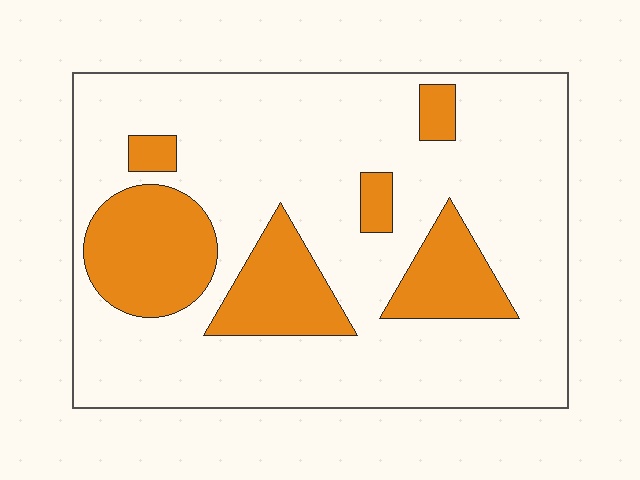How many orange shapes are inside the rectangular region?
6.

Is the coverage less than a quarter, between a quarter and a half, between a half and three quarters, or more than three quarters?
Less than a quarter.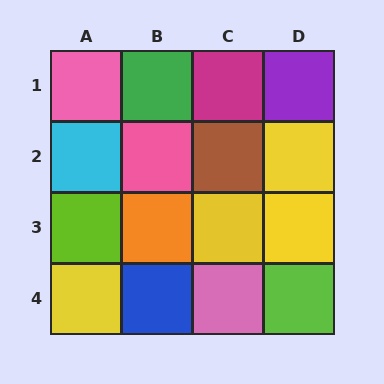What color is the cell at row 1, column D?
Purple.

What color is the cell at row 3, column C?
Yellow.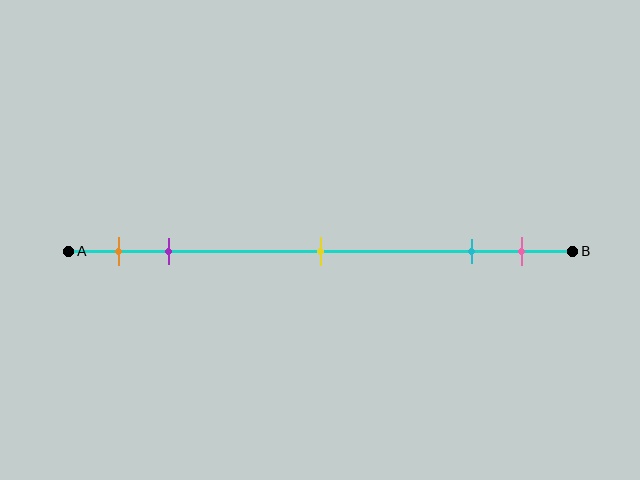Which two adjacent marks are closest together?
The cyan and pink marks are the closest adjacent pair.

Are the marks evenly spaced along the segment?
No, the marks are not evenly spaced.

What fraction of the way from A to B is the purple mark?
The purple mark is approximately 20% (0.2) of the way from A to B.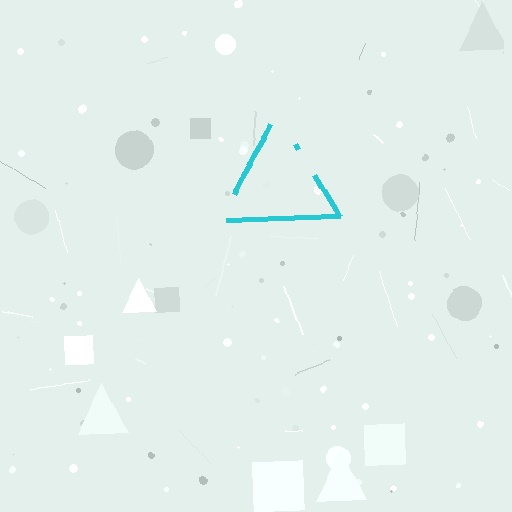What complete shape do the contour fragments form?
The contour fragments form a triangle.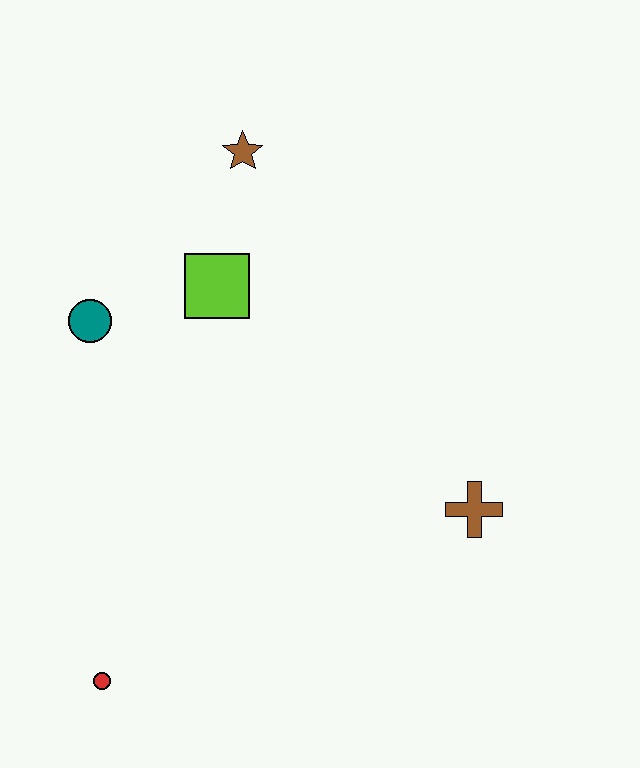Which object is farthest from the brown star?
The red circle is farthest from the brown star.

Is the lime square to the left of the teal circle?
No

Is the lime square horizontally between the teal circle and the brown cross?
Yes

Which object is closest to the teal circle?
The lime square is closest to the teal circle.